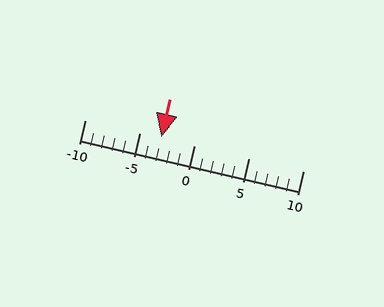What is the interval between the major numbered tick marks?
The major tick marks are spaced 5 units apart.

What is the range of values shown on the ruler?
The ruler shows values from -10 to 10.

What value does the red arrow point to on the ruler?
The red arrow points to approximately -3.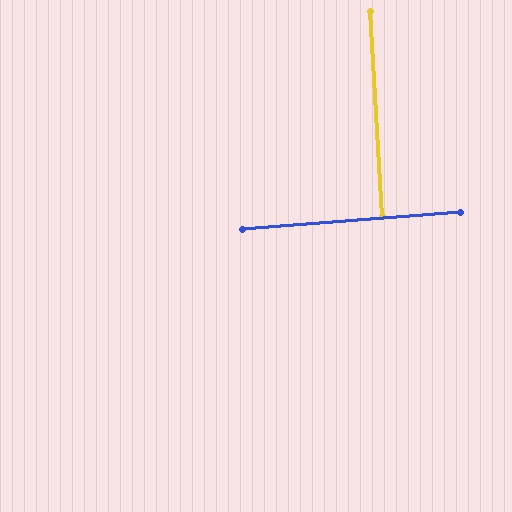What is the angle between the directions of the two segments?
Approximately 89 degrees.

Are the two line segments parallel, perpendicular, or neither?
Perpendicular — they meet at approximately 89°.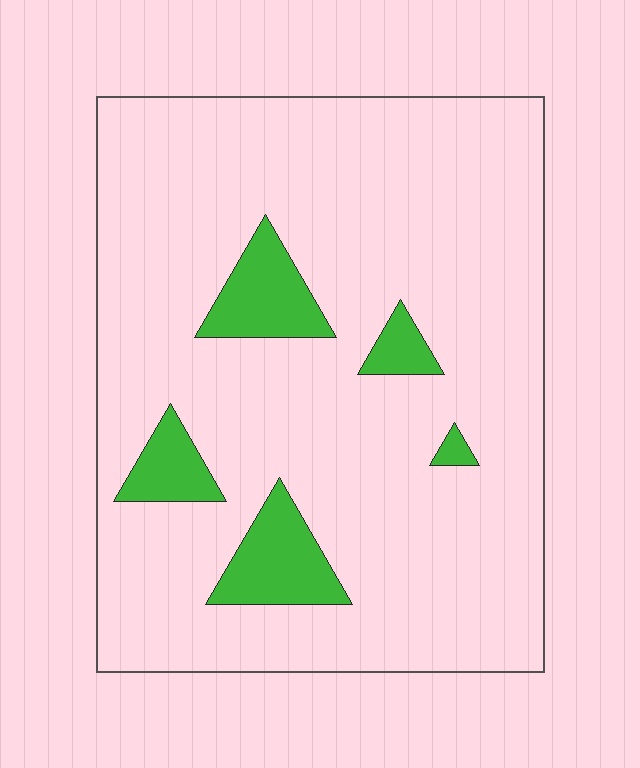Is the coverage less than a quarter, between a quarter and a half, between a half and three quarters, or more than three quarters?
Less than a quarter.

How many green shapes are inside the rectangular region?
5.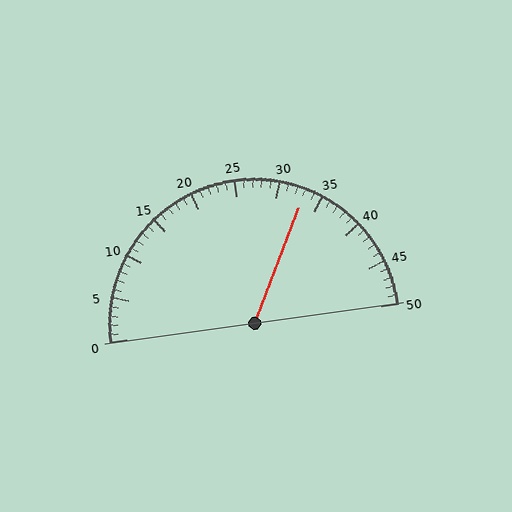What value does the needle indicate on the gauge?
The needle indicates approximately 33.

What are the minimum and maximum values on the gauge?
The gauge ranges from 0 to 50.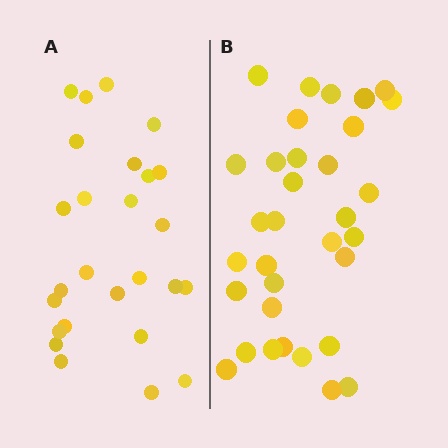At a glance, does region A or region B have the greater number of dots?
Region B (the right region) has more dots.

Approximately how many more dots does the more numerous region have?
Region B has roughly 8 or so more dots than region A.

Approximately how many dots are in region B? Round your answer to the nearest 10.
About 30 dots. (The exact count is 33, which rounds to 30.)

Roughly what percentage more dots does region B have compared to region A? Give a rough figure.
About 25% more.